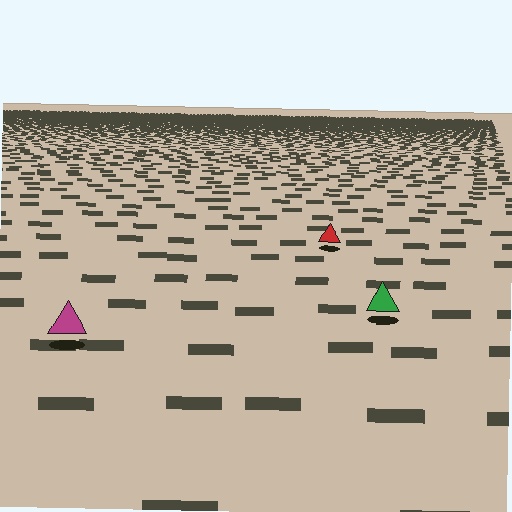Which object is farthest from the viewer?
The red triangle is farthest from the viewer. It appears smaller and the ground texture around it is denser.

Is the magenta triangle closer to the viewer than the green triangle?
Yes. The magenta triangle is closer — you can tell from the texture gradient: the ground texture is coarser near it.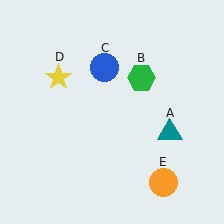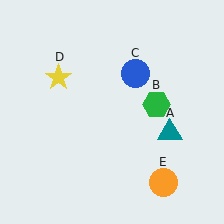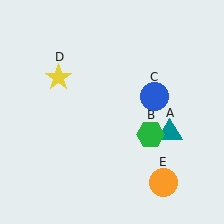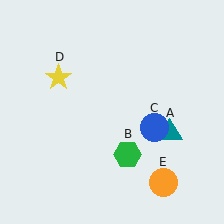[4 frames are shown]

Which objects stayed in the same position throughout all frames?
Teal triangle (object A) and yellow star (object D) and orange circle (object E) remained stationary.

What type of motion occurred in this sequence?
The green hexagon (object B), blue circle (object C) rotated clockwise around the center of the scene.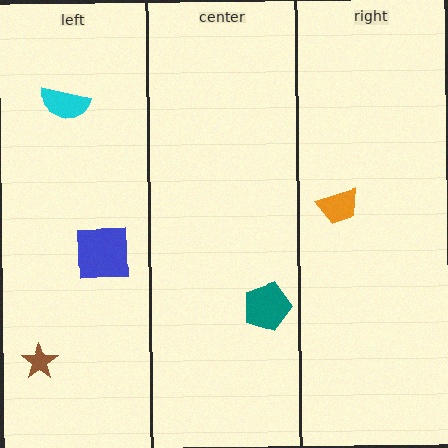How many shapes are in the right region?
1.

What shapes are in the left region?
The brown star, the blue square, the cyan semicircle.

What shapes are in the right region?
The orange trapezoid.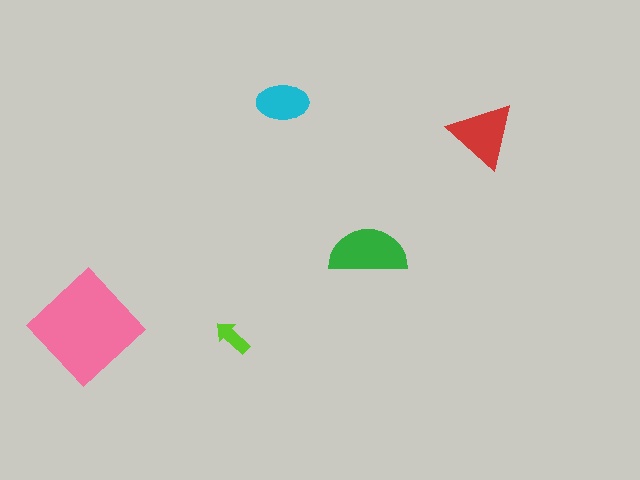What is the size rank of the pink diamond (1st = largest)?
1st.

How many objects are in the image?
There are 5 objects in the image.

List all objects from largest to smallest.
The pink diamond, the green semicircle, the red triangle, the cyan ellipse, the lime arrow.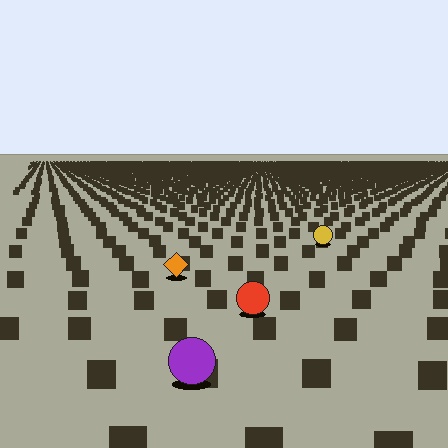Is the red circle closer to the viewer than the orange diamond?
Yes. The red circle is closer — you can tell from the texture gradient: the ground texture is coarser near it.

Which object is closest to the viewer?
The purple circle is closest. The texture marks near it are larger and more spread out.